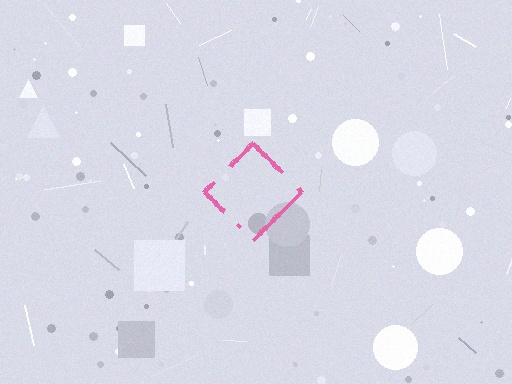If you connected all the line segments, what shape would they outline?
They would outline a diamond.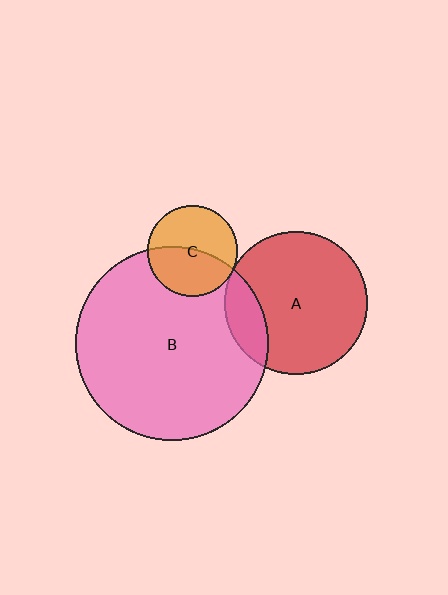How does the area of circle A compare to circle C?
Approximately 2.5 times.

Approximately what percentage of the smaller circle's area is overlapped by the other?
Approximately 15%.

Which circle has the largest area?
Circle B (pink).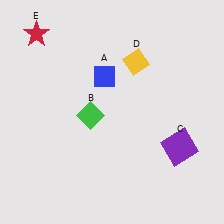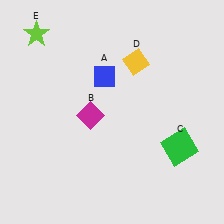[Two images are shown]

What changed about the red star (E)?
In Image 1, E is red. In Image 2, it changed to lime.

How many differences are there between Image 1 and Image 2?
There are 3 differences between the two images.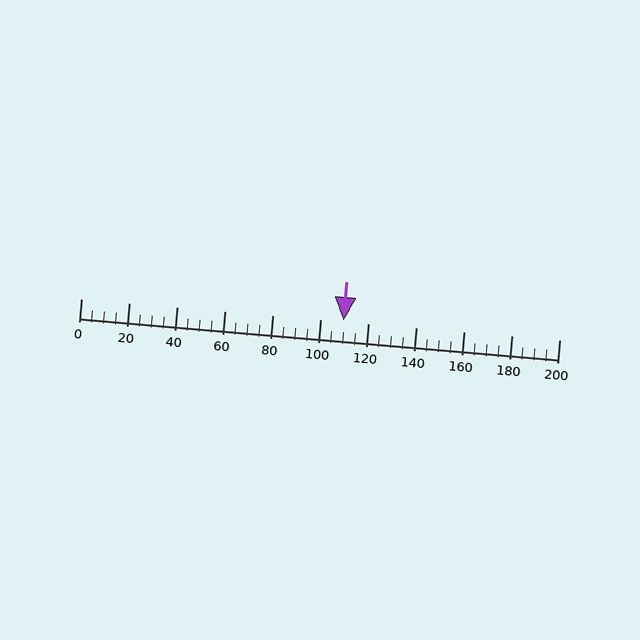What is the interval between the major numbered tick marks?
The major tick marks are spaced 20 units apart.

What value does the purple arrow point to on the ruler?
The purple arrow points to approximately 110.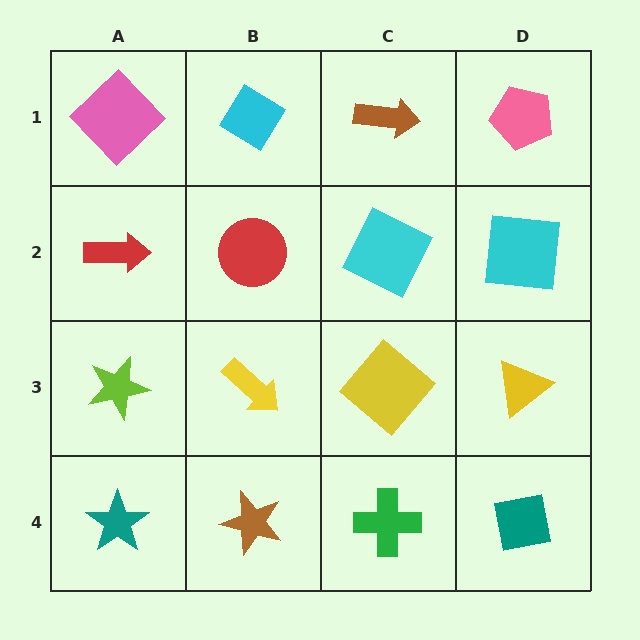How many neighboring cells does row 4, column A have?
2.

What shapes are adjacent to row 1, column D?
A cyan square (row 2, column D), a brown arrow (row 1, column C).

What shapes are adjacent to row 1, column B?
A red circle (row 2, column B), a pink diamond (row 1, column A), a brown arrow (row 1, column C).